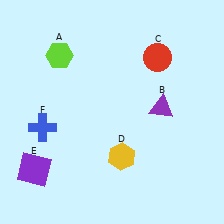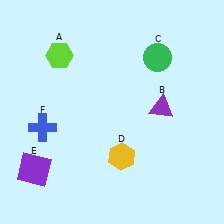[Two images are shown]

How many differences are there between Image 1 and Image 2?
There is 1 difference between the two images.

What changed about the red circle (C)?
In Image 1, C is red. In Image 2, it changed to green.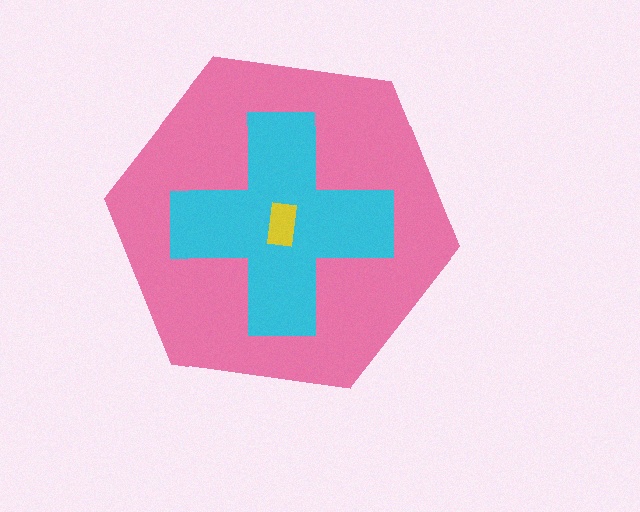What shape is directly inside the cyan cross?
The yellow rectangle.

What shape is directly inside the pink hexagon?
The cyan cross.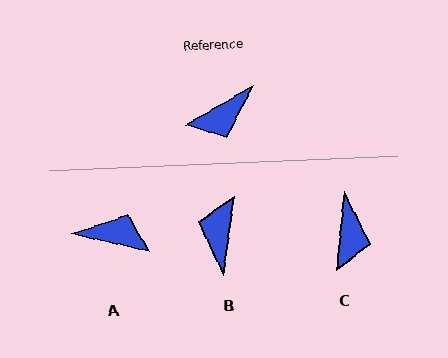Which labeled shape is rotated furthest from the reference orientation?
A, about 136 degrees away.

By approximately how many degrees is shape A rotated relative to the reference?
Approximately 136 degrees counter-clockwise.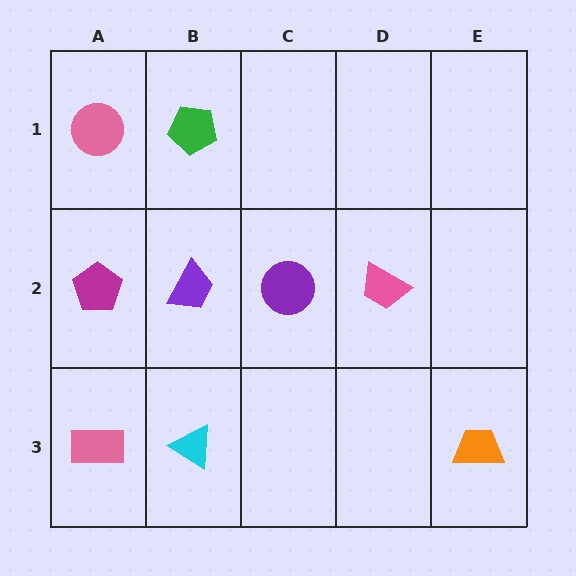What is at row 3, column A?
A pink rectangle.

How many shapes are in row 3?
3 shapes.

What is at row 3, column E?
An orange trapezoid.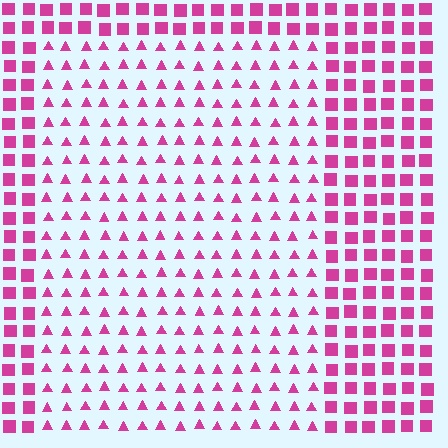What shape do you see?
I see a rectangle.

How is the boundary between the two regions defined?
The boundary is defined by a change in element shape: triangles inside vs. squares outside. All elements share the same color and spacing.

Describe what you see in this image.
The image is filled with small magenta elements arranged in a uniform grid. A rectangle-shaped region contains triangles, while the surrounding area contains squares. The boundary is defined purely by the change in element shape.